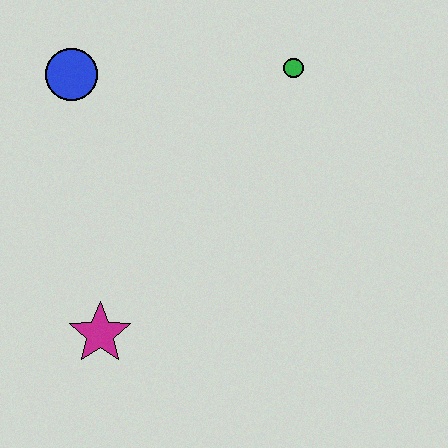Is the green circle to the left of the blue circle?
No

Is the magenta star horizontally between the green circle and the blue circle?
Yes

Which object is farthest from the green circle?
The magenta star is farthest from the green circle.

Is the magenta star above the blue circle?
No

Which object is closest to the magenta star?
The blue circle is closest to the magenta star.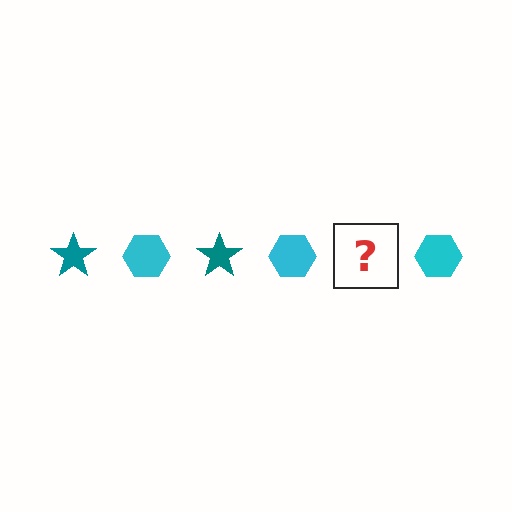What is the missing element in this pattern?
The missing element is a teal star.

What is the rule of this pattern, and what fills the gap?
The rule is that the pattern alternates between teal star and cyan hexagon. The gap should be filled with a teal star.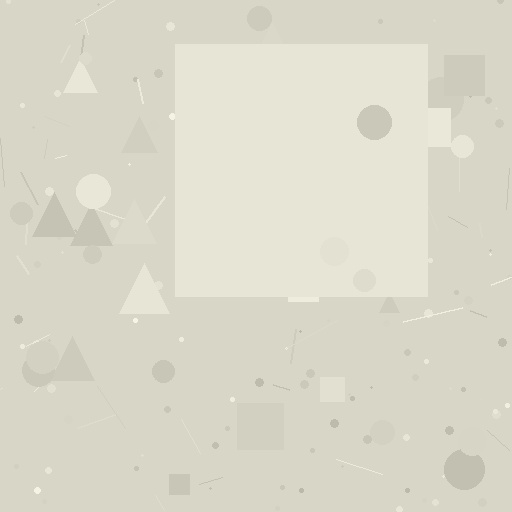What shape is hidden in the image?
A square is hidden in the image.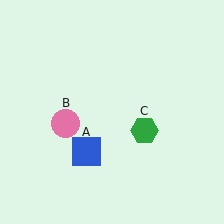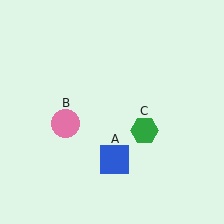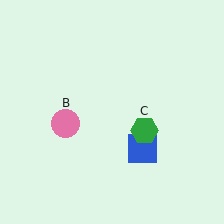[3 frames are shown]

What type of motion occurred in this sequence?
The blue square (object A) rotated counterclockwise around the center of the scene.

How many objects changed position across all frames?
1 object changed position: blue square (object A).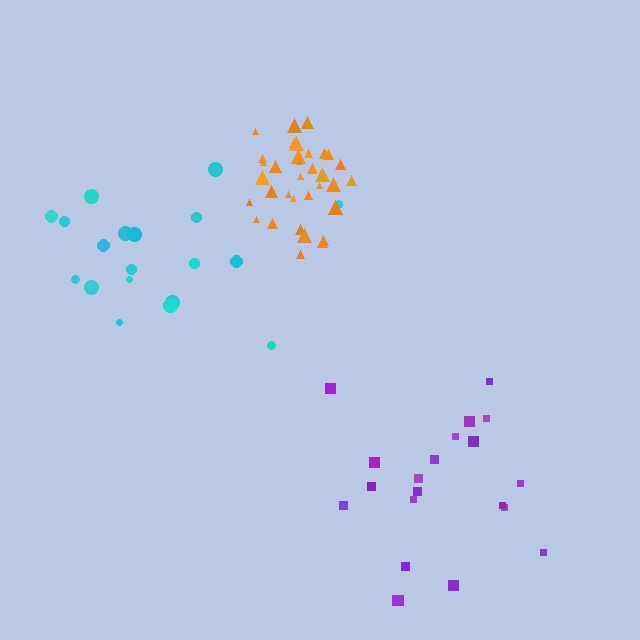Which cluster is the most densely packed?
Orange.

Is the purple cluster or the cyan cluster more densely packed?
Cyan.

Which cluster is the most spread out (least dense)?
Purple.